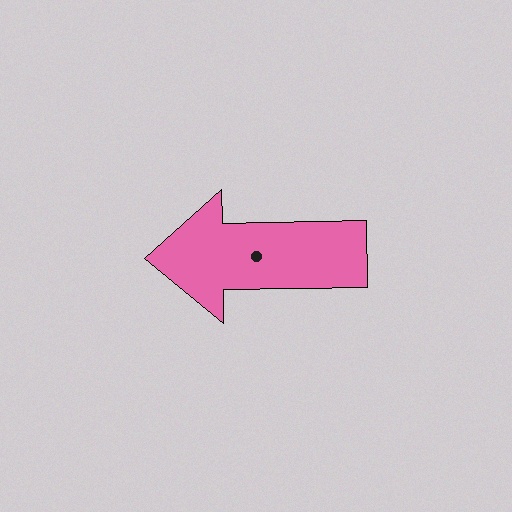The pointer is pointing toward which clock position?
Roughly 9 o'clock.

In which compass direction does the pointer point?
West.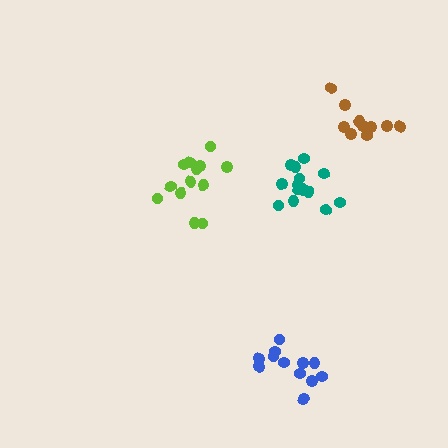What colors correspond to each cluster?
The clusters are colored: teal, brown, lime, blue.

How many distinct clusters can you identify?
There are 4 distinct clusters.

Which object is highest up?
The brown cluster is topmost.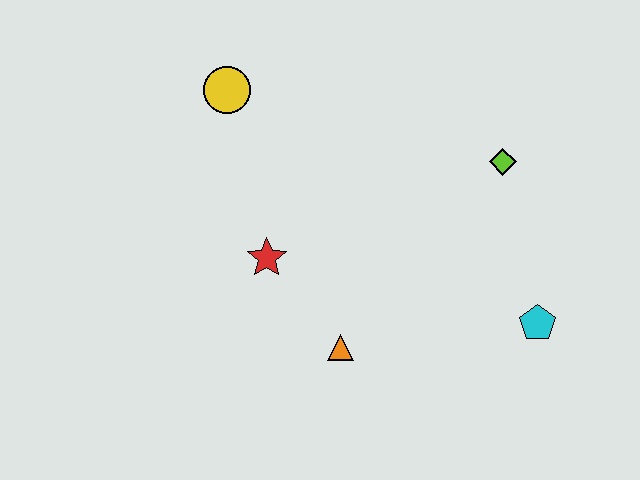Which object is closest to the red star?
The orange triangle is closest to the red star.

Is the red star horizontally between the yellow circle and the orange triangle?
Yes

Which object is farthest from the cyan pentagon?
The yellow circle is farthest from the cyan pentagon.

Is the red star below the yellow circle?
Yes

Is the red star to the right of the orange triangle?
No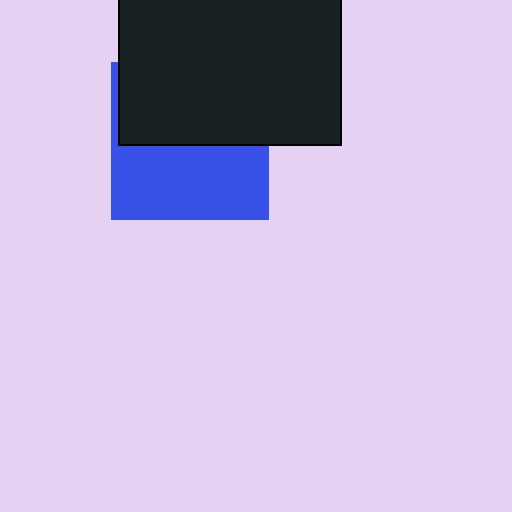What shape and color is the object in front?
The object in front is a black rectangle.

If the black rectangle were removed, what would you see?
You would see the complete blue square.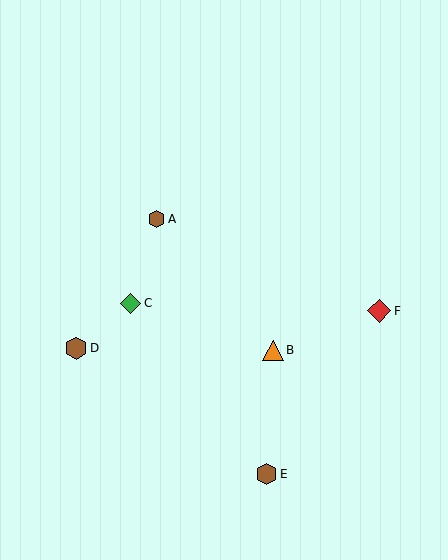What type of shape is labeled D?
Shape D is a brown hexagon.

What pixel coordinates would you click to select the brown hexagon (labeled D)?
Click at (76, 348) to select the brown hexagon D.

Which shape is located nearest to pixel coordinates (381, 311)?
The red diamond (labeled F) at (379, 311) is nearest to that location.